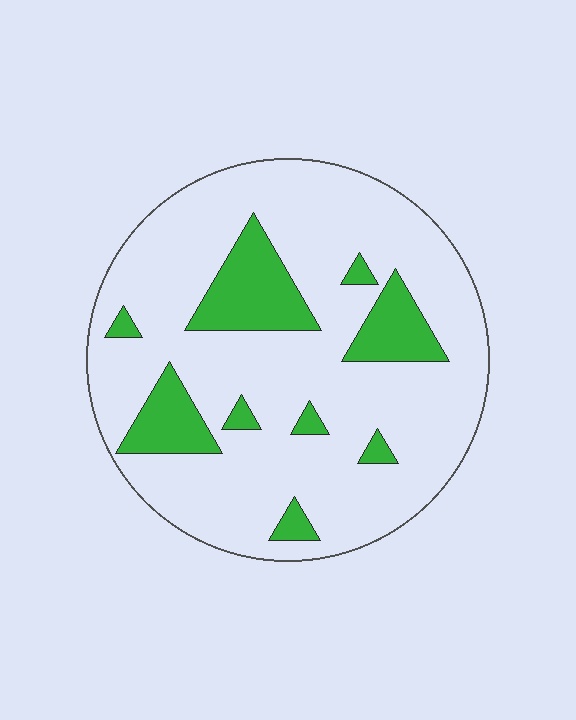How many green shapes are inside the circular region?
9.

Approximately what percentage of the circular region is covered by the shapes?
Approximately 20%.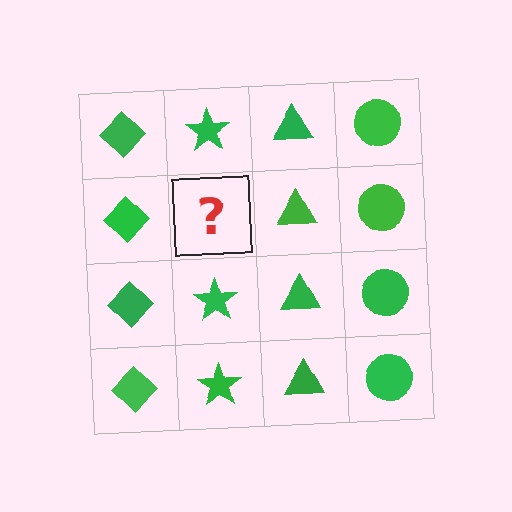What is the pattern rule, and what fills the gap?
The rule is that each column has a consistent shape. The gap should be filled with a green star.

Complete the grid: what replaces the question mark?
The question mark should be replaced with a green star.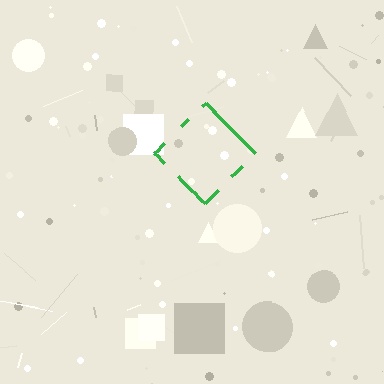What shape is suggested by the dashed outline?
The dashed outline suggests a diamond.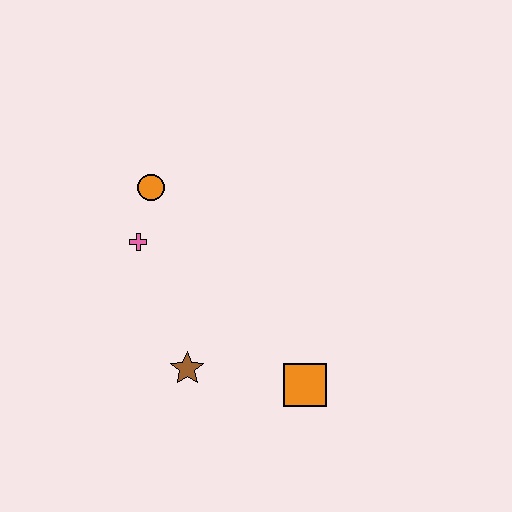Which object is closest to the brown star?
The orange square is closest to the brown star.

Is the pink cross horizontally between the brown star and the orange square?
No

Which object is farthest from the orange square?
The orange circle is farthest from the orange square.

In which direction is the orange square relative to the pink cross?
The orange square is to the right of the pink cross.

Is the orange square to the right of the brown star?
Yes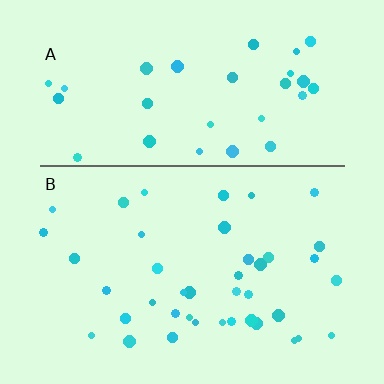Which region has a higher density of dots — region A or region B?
B (the bottom).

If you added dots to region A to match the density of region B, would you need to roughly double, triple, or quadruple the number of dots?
Approximately double.